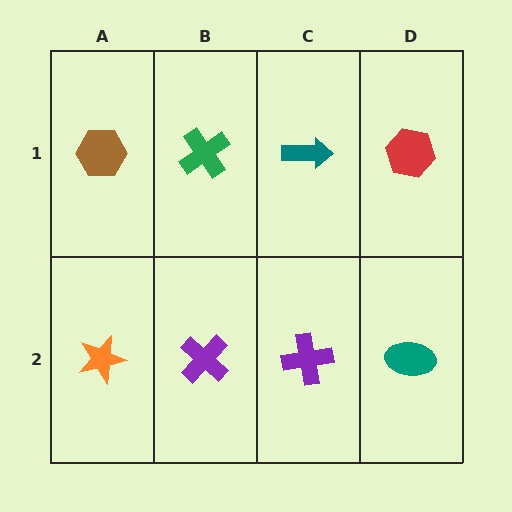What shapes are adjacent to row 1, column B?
A purple cross (row 2, column B), a brown hexagon (row 1, column A), a teal arrow (row 1, column C).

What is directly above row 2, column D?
A red hexagon.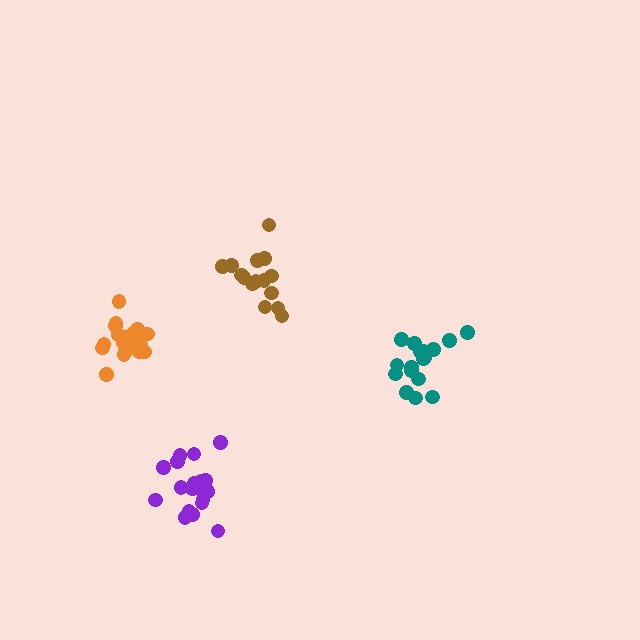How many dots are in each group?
Group 1: 20 dots, Group 2: 19 dots, Group 3: 17 dots, Group 4: 15 dots (71 total).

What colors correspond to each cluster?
The clusters are colored: orange, purple, teal, brown.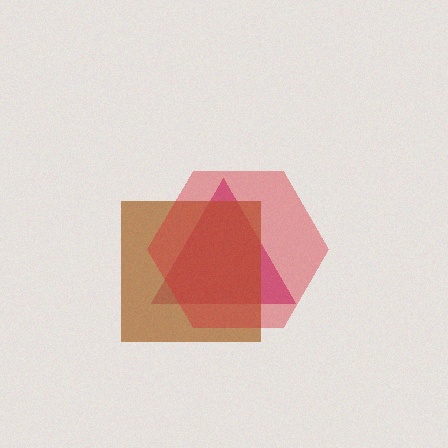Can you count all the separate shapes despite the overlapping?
Yes, there are 3 separate shapes.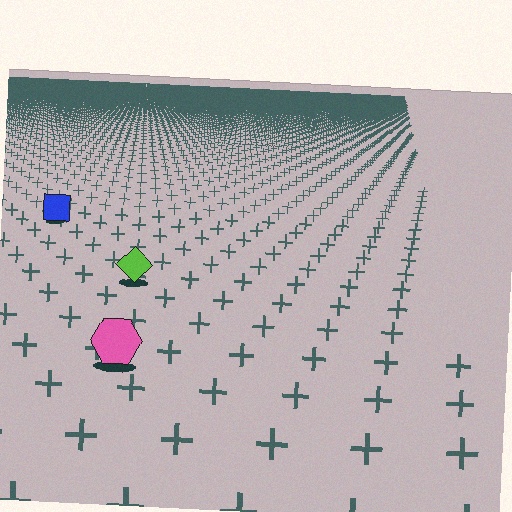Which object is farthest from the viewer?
The blue square is farthest from the viewer. It appears smaller and the ground texture around it is denser.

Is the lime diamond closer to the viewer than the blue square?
Yes. The lime diamond is closer — you can tell from the texture gradient: the ground texture is coarser near it.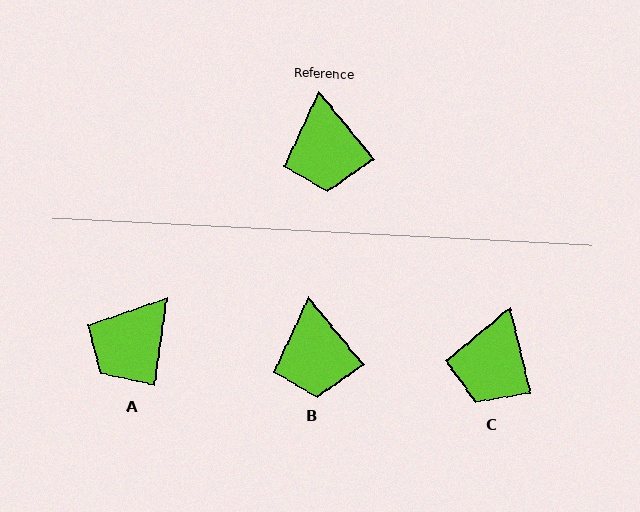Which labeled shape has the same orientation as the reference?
B.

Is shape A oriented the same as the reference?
No, it is off by about 47 degrees.